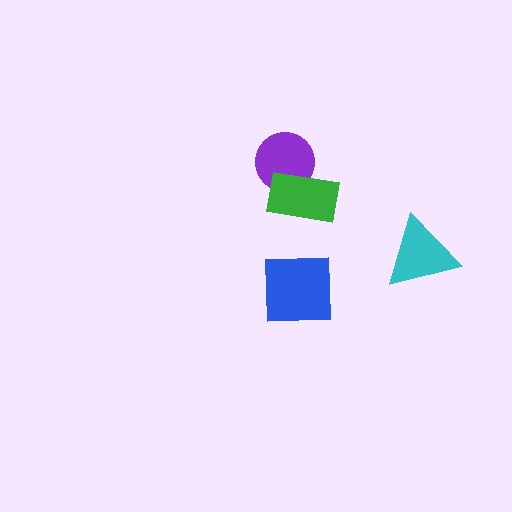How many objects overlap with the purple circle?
1 object overlaps with the purple circle.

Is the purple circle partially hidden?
Yes, it is partially covered by another shape.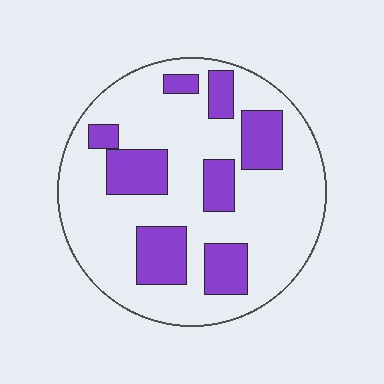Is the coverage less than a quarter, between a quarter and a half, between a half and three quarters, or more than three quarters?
Between a quarter and a half.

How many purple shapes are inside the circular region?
8.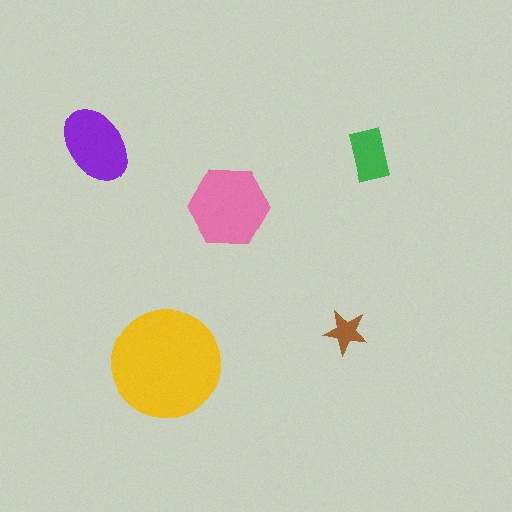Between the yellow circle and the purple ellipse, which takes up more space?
The yellow circle.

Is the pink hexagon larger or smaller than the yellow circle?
Smaller.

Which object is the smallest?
The brown star.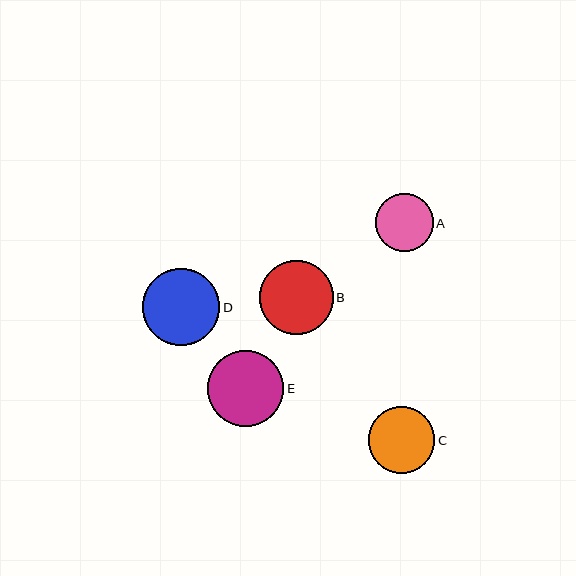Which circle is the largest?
Circle D is the largest with a size of approximately 77 pixels.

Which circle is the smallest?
Circle A is the smallest with a size of approximately 58 pixels.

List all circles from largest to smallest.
From largest to smallest: D, E, B, C, A.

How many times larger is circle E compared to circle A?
Circle E is approximately 1.3 times the size of circle A.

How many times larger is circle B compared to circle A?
Circle B is approximately 1.3 times the size of circle A.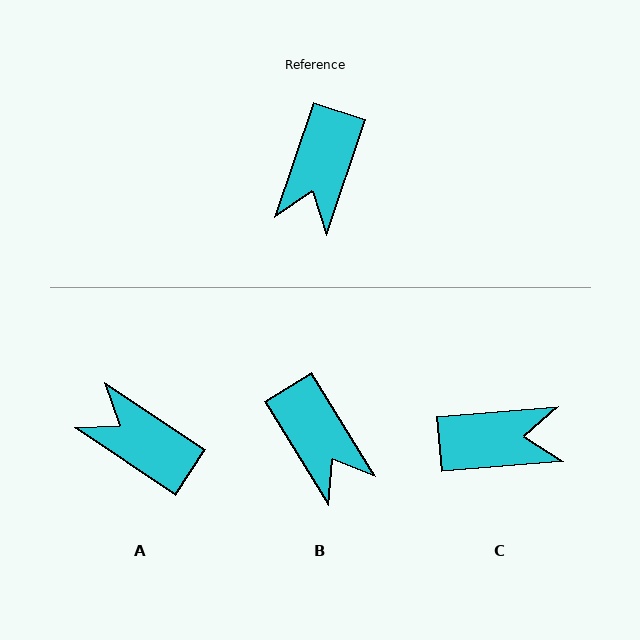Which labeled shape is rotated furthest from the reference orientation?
C, about 114 degrees away.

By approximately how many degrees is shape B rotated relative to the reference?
Approximately 50 degrees counter-clockwise.